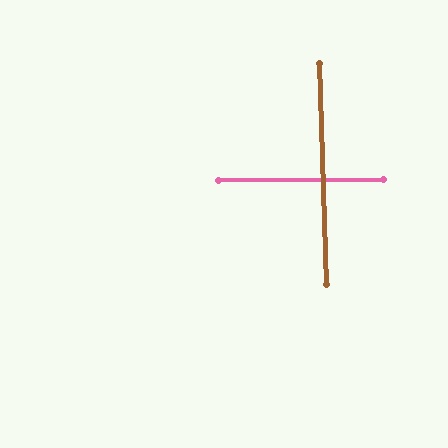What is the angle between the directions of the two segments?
Approximately 89 degrees.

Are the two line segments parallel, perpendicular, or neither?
Perpendicular — they meet at approximately 89°.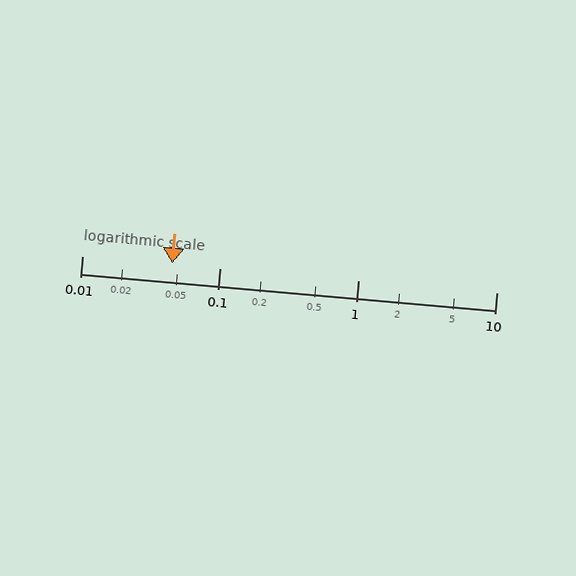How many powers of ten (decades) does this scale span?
The scale spans 3 decades, from 0.01 to 10.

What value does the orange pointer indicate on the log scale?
The pointer indicates approximately 0.045.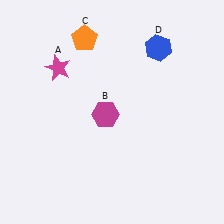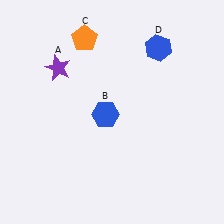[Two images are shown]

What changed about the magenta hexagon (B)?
In Image 1, B is magenta. In Image 2, it changed to blue.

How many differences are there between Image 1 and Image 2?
There are 2 differences between the two images.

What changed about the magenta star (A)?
In Image 1, A is magenta. In Image 2, it changed to purple.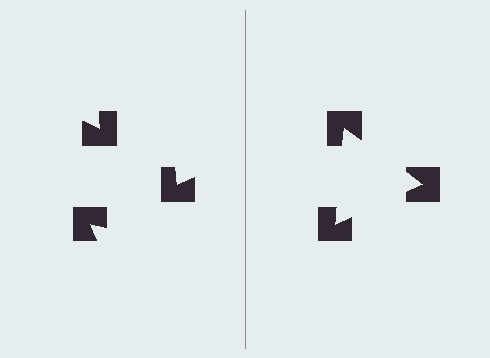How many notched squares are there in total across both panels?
6 — 3 on each side.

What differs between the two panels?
The notched squares are positioned identically on both sides; only the wedge orientations differ. On the right they align to a triangle; on the left they are misaligned.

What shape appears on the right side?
An illusory triangle.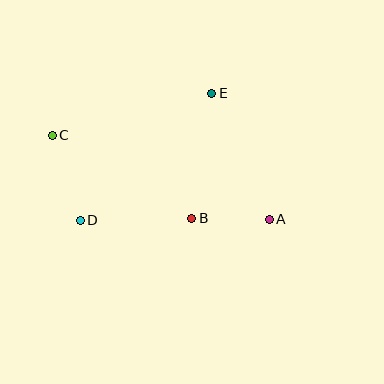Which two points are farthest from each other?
Points A and C are farthest from each other.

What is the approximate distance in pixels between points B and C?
The distance between B and C is approximately 162 pixels.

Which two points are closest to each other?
Points A and B are closest to each other.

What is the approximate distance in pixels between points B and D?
The distance between B and D is approximately 112 pixels.